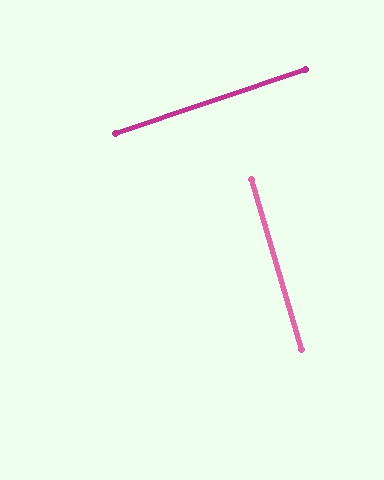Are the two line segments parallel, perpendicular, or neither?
Perpendicular — they meet at approximately 88°.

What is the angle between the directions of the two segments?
Approximately 88 degrees.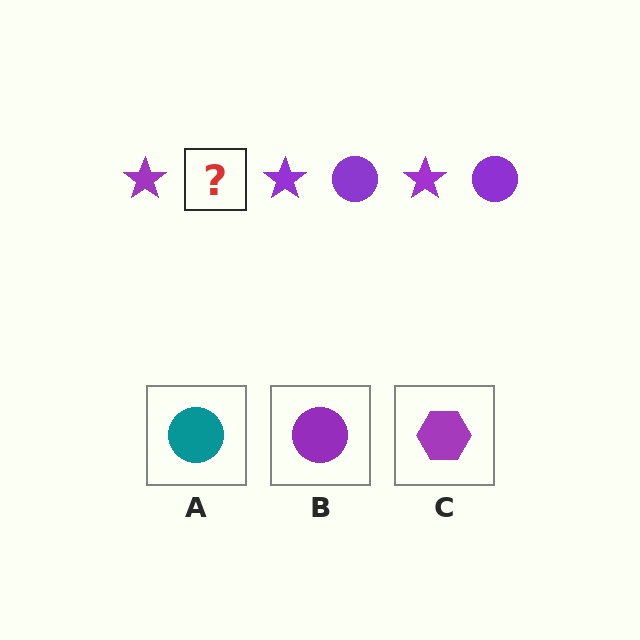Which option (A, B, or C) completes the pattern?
B.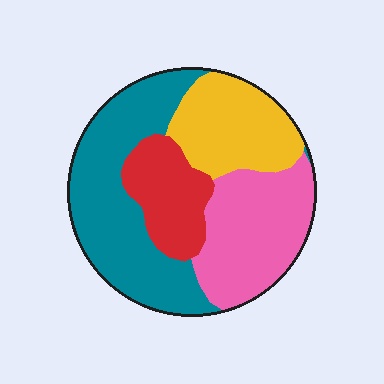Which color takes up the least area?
Red, at roughly 15%.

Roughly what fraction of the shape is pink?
Pink takes up between a sixth and a third of the shape.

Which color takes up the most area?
Teal, at roughly 35%.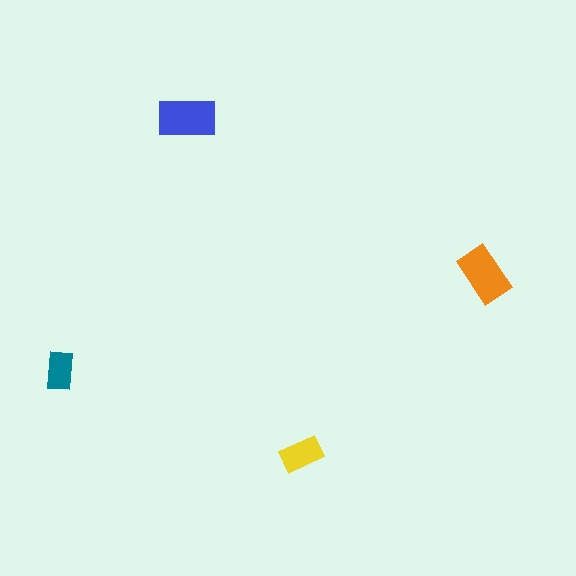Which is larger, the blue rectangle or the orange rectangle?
The blue one.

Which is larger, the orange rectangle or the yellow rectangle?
The orange one.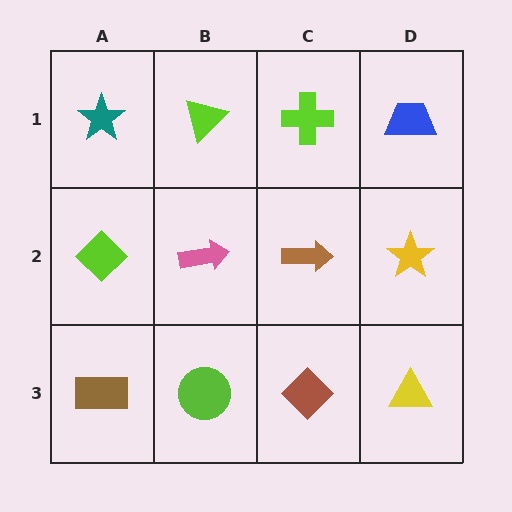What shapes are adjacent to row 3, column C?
A brown arrow (row 2, column C), a lime circle (row 3, column B), a yellow triangle (row 3, column D).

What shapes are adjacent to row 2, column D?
A blue trapezoid (row 1, column D), a yellow triangle (row 3, column D), a brown arrow (row 2, column C).